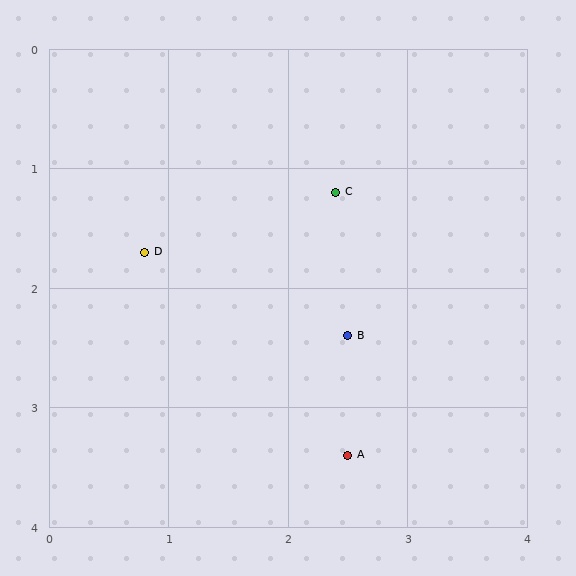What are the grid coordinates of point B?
Point B is at approximately (2.5, 2.4).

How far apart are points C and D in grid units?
Points C and D are about 1.7 grid units apart.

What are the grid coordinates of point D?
Point D is at approximately (0.8, 1.7).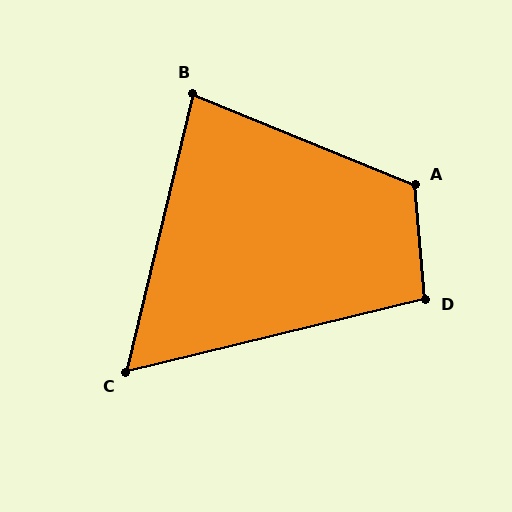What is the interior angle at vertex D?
Approximately 99 degrees (obtuse).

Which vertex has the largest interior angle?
A, at approximately 117 degrees.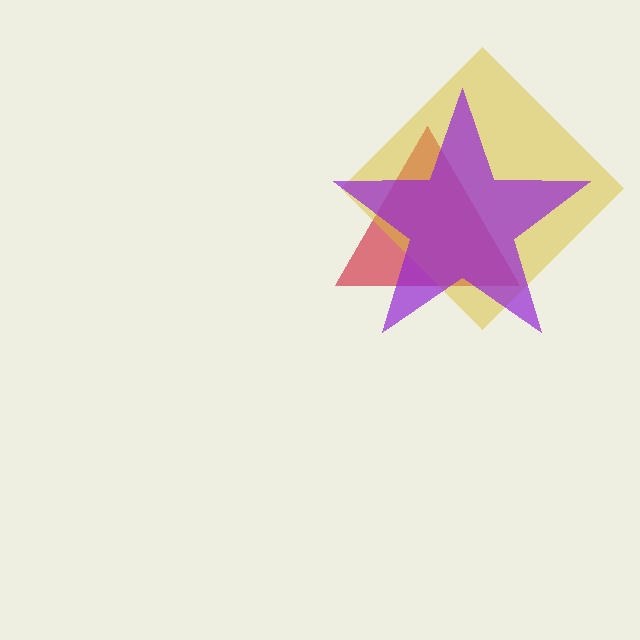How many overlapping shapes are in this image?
There are 3 overlapping shapes in the image.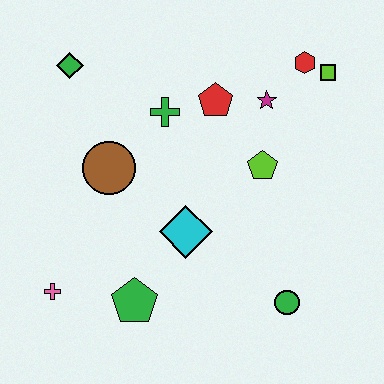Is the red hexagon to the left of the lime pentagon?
No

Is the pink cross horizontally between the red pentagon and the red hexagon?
No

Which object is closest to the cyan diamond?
The green pentagon is closest to the cyan diamond.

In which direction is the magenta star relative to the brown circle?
The magenta star is to the right of the brown circle.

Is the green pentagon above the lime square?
No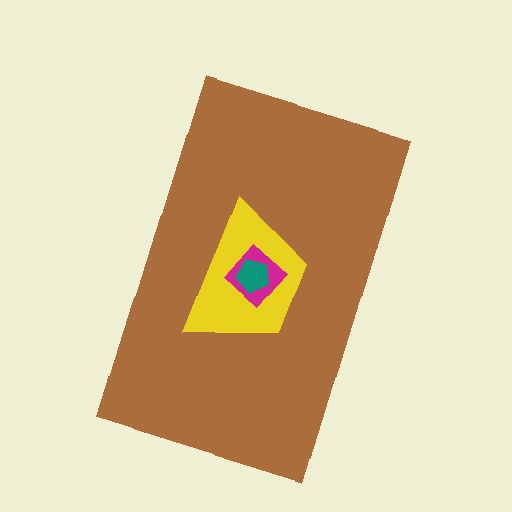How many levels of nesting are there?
4.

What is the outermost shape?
The brown rectangle.